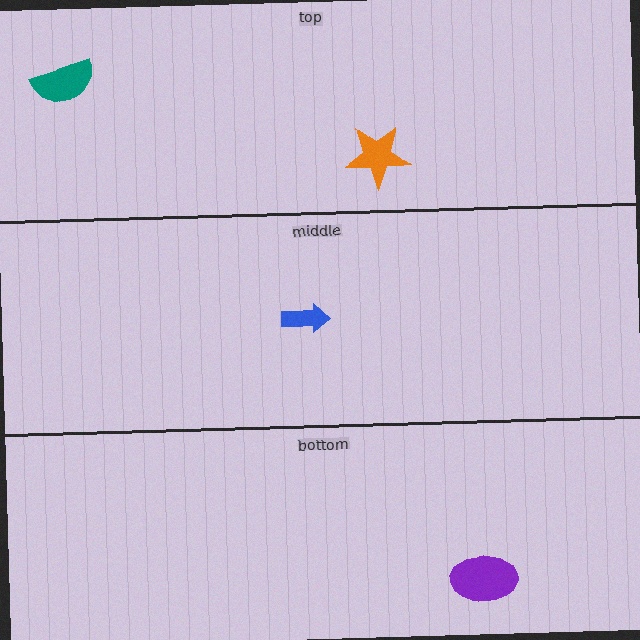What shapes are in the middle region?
The blue arrow.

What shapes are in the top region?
The orange star, the teal semicircle.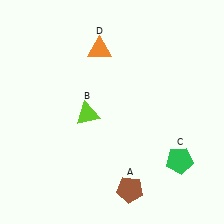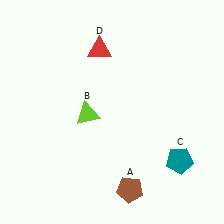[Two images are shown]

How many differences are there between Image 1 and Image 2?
There are 2 differences between the two images.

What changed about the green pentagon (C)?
In Image 1, C is green. In Image 2, it changed to teal.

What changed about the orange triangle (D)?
In Image 1, D is orange. In Image 2, it changed to red.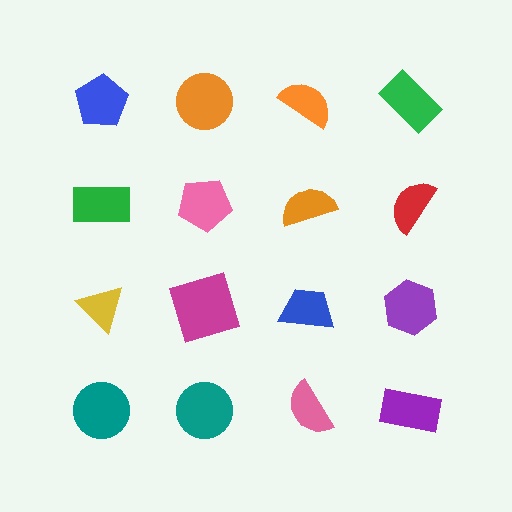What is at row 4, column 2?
A teal circle.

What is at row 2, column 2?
A pink pentagon.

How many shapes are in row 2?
4 shapes.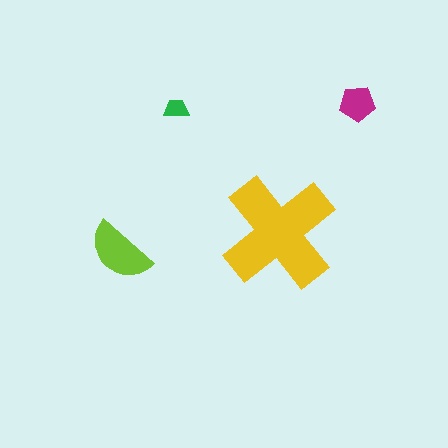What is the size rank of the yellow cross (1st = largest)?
1st.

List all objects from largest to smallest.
The yellow cross, the lime semicircle, the magenta pentagon, the green trapezoid.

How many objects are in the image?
There are 4 objects in the image.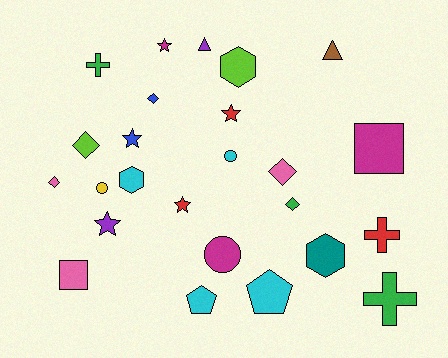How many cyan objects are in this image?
There are 4 cyan objects.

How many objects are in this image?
There are 25 objects.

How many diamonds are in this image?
There are 5 diamonds.